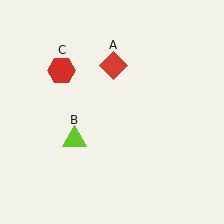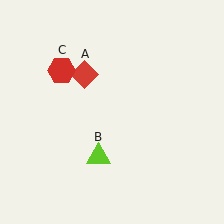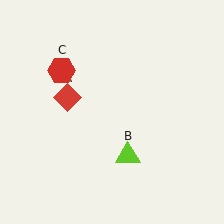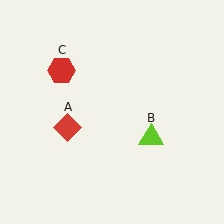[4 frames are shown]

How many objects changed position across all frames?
2 objects changed position: red diamond (object A), lime triangle (object B).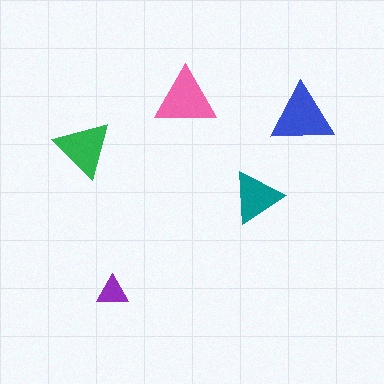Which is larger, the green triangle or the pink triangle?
The pink one.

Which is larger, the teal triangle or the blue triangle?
The blue one.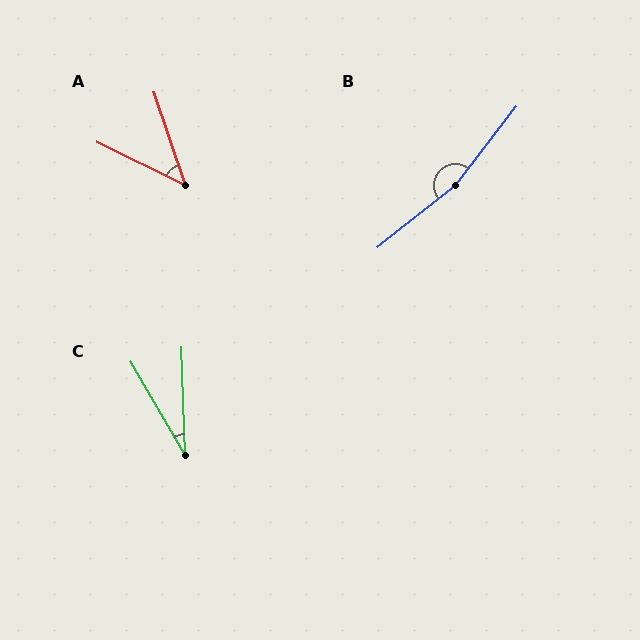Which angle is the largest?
B, at approximately 166 degrees.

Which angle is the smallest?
C, at approximately 29 degrees.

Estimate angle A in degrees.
Approximately 45 degrees.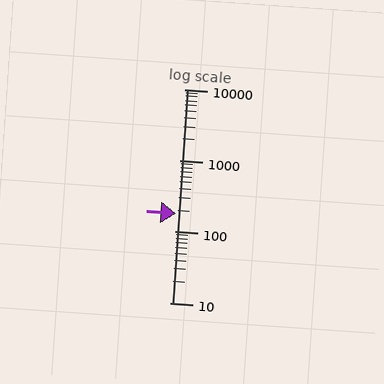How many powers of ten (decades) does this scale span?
The scale spans 3 decades, from 10 to 10000.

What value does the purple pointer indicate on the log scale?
The pointer indicates approximately 180.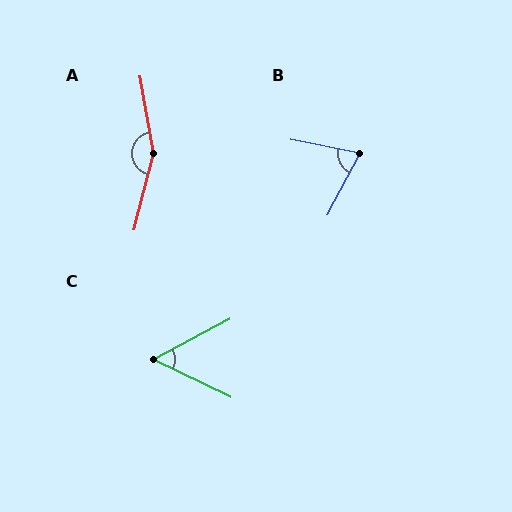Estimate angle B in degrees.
Approximately 74 degrees.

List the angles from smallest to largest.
C (54°), B (74°), A (156°).